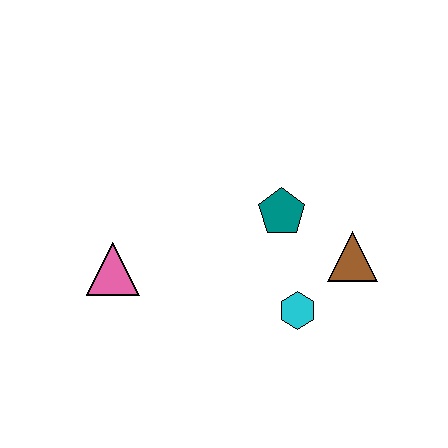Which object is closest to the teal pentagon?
The brown triangle is closest to the teal pentagon.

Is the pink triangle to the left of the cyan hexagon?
Yes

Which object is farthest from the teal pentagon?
The pink triangle is farthest from the teal pentagon.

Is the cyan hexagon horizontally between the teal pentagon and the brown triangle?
Yes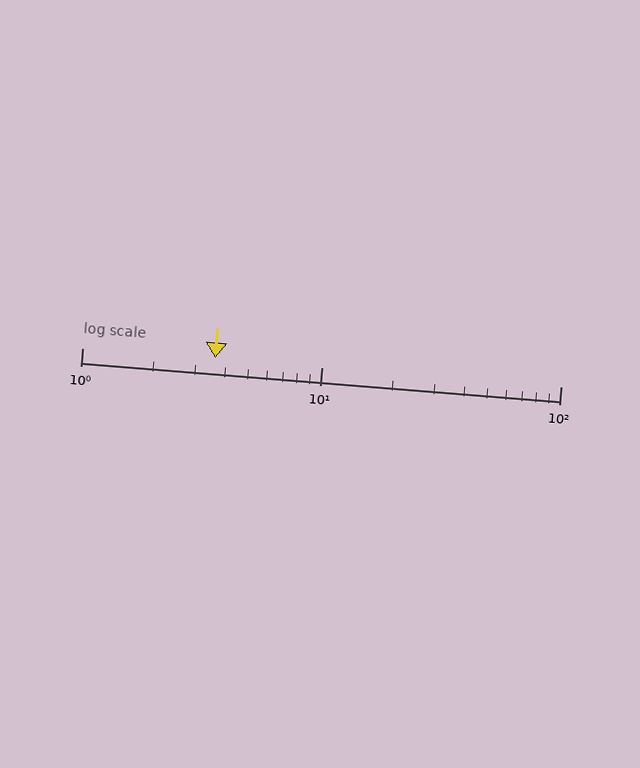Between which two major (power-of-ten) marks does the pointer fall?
The pointer is between 1 and 10.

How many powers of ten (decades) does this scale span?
The scale spans 2 decades, from 1 to 100.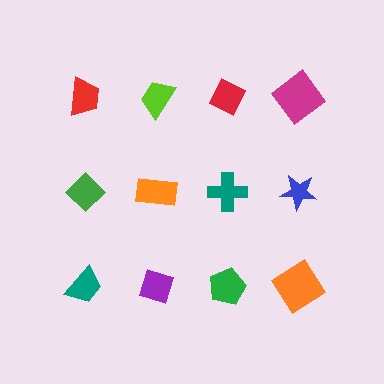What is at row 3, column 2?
A purple diamond.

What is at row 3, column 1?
A teal trapezoid.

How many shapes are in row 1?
4 shapes.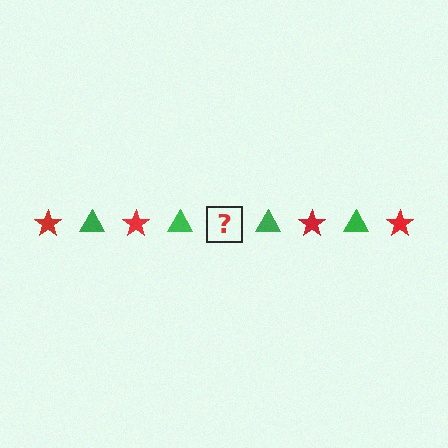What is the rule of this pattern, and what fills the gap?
The rule is that the pattern alternates between red star and green triangle. The gap should be filled with a red star.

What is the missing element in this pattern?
The missing element is a red star.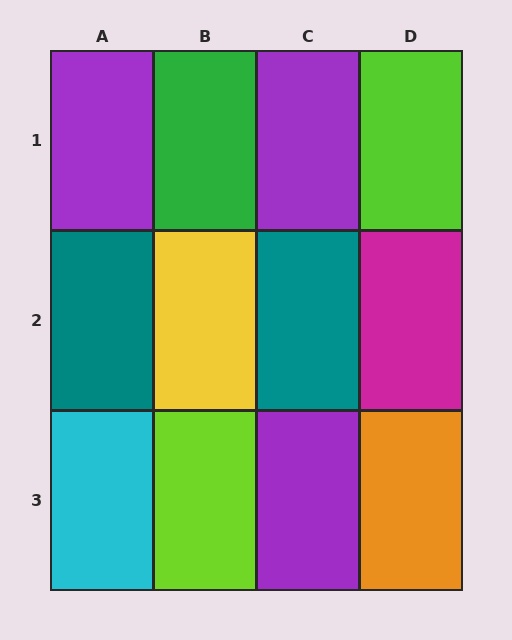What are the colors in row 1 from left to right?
Purple, green, purple, lime.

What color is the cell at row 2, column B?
Yellow.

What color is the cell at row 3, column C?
Purple.